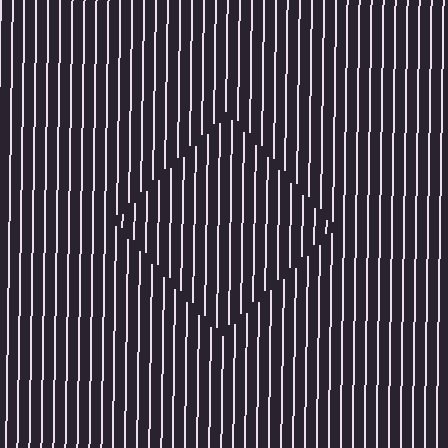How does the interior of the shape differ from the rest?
The interior of the shape contains the same grating, shifted by half a period — the contour is defined by the phase discontinuity where line-ends from the inner and outer gratings abut.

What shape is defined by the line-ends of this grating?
An illusory square. The interior of the shape contains the same grating, shifted by half a period — the contour is defined by the phase discontinuity where line-ends from the inner and outer gratings abut.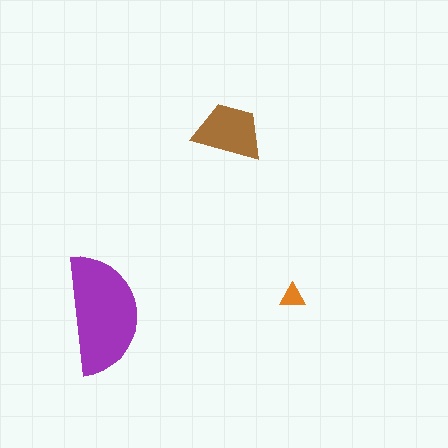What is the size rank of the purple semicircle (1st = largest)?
1st.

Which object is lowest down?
The purple semicircle is bottommost.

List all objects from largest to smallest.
The purple semicircle, the brown trapezoid, the orange triangle.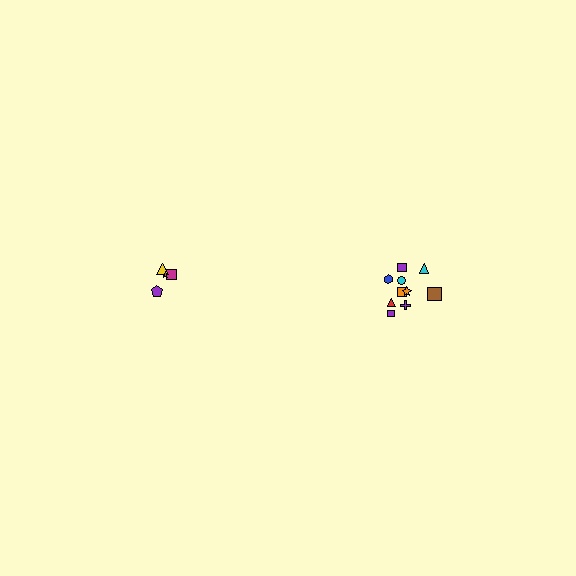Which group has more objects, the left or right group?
The right group.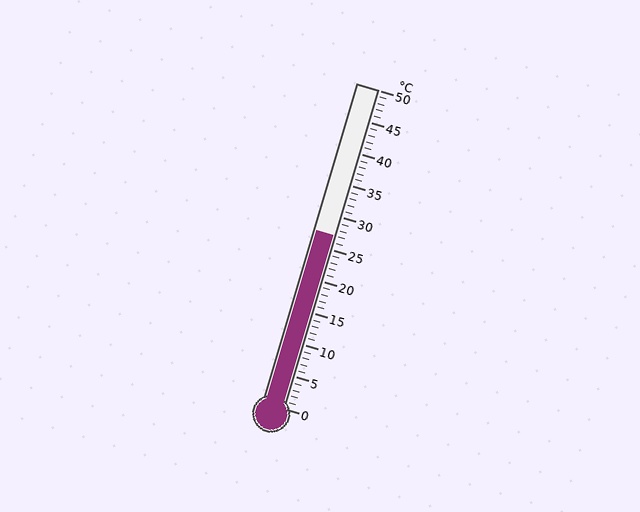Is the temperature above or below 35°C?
The temperature is below 35°C.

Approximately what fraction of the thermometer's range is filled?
The thermometer is filled to approximately 55% of its range.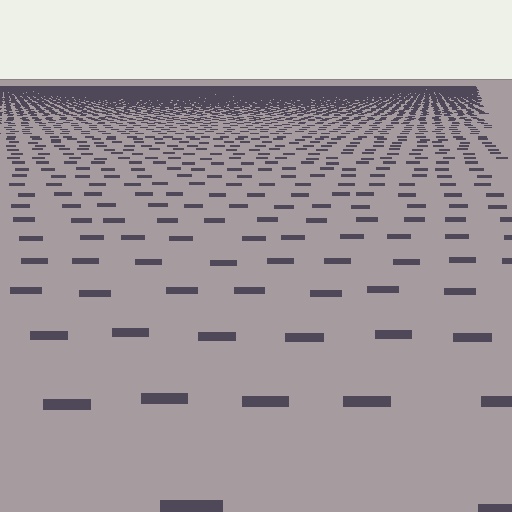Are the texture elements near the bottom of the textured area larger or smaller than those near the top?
Larger. Near the bottom, elements are closer to the viewer and appear at a bigger on-screen size.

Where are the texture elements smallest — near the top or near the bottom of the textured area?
Near the top.